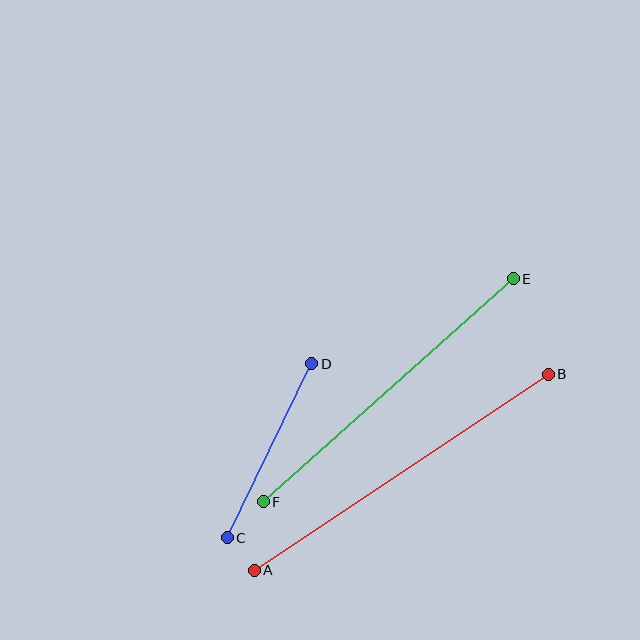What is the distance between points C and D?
The distance is approximately 193 pixels.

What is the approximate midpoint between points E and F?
The midpoint is at approximately (388, 390) pixels.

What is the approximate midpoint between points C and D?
The midpoint is at approximately (269, 451) pixels.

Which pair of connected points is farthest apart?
Points A and B are farthest apart.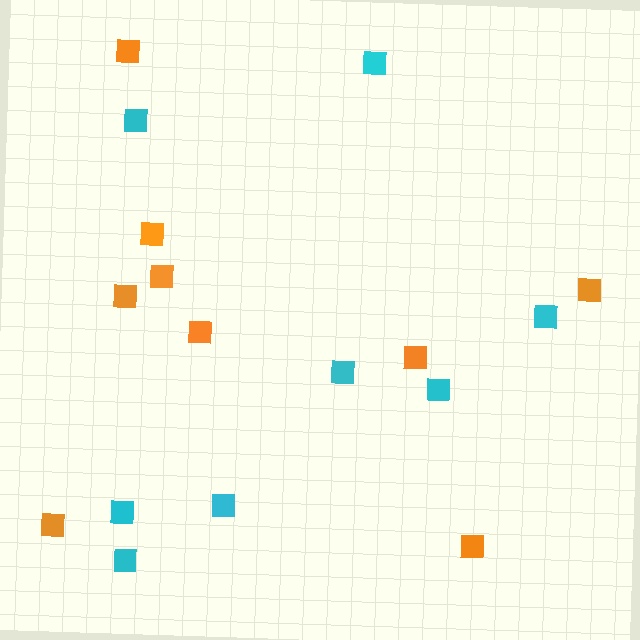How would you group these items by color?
There are 2 groups: one group of cyan squares (8) and one group of orange squares (9).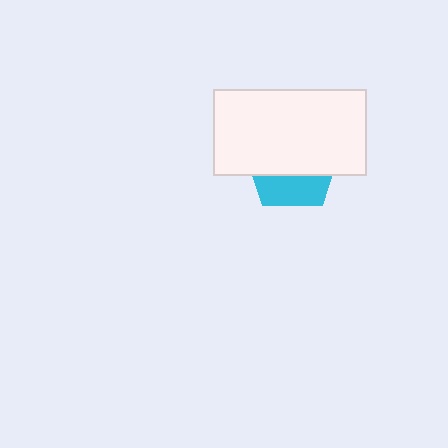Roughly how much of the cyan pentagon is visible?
A small part of it is visible (roughly 34%).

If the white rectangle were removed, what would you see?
You would see the complete cyan pentagon.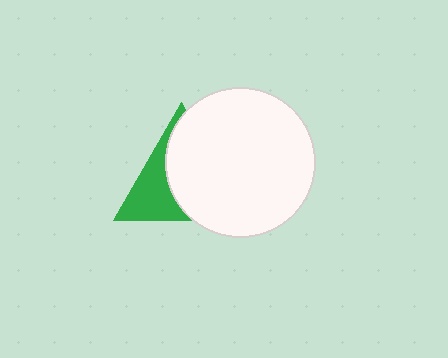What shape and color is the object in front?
The object in front is a white circle.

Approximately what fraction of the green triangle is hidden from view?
Roughly 62% of the green triangle is hidden behind the white circle.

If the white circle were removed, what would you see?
You would see the complete green triangle.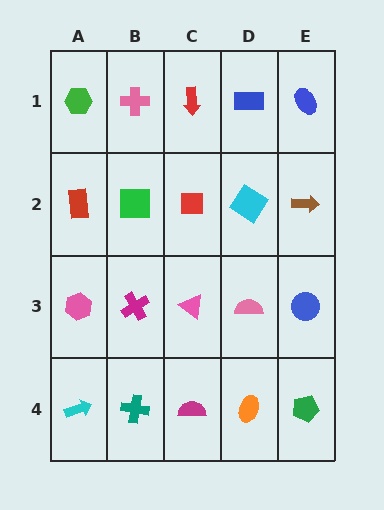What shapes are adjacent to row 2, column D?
A blue rectangle (row 1, column D), a pink semicircle (row 3, column D), a red square (row 2, column C), a brown arrow (row 2, column E).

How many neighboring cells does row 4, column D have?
3.